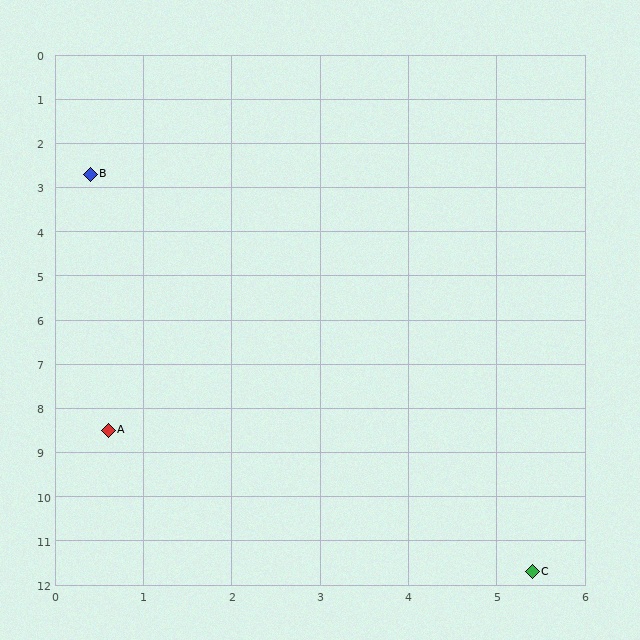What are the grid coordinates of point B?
Point B is at approximately (0.4, 2.7).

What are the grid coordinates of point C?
Point C is at approximately (5.4, 11.7).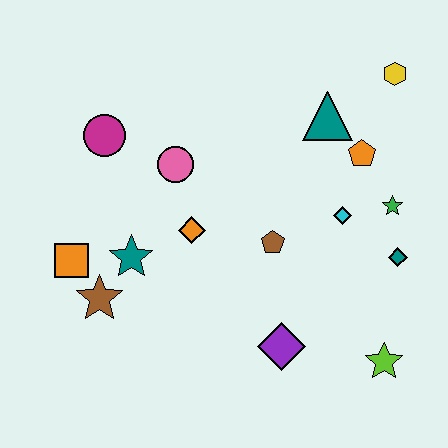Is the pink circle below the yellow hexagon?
Yes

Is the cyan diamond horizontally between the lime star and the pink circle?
Yes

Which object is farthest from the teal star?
The yellow hexagon is farthest from the teal star.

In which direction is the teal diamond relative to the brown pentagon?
The teal diamond is to the right of the brown pentagon.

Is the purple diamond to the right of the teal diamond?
No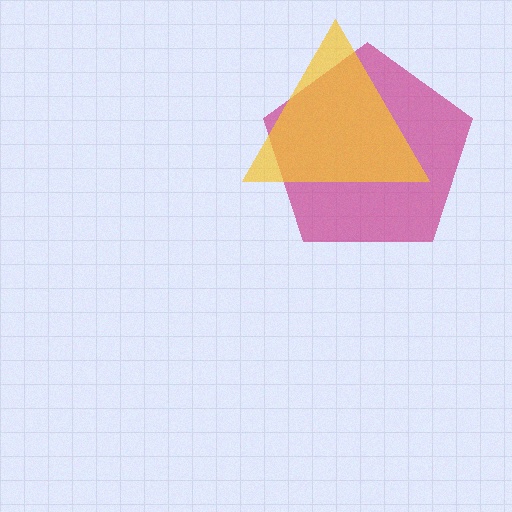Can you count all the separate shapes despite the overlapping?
Yes, there are 2 separate shapes.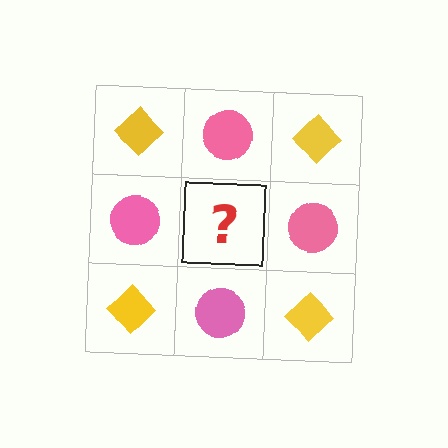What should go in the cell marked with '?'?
The missing cell should contain a yellow diamond.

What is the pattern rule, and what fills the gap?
The rule is that it alternates yellow diamond and pink circle in a checkerboard pattern. The gap should be filled with a yellow diamond.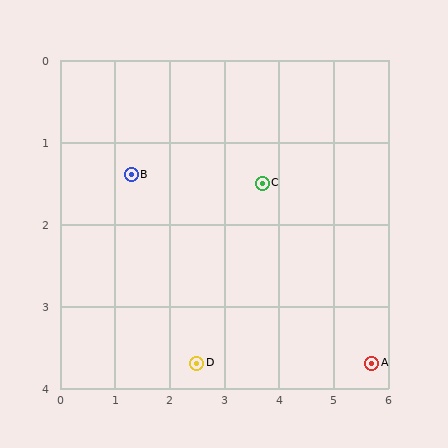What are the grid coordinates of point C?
Point C is at approximately (3.7, 1.5).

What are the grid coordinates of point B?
Point B is at approximately (1.3, 1.4).